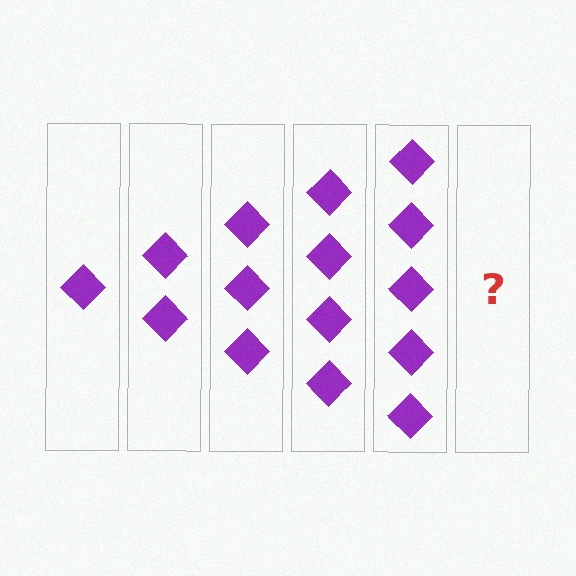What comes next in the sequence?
The next element should be 6 diamonds.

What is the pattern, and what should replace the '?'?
The pattern is that each step adds one more diamond. The '?' should be 6 diamonds.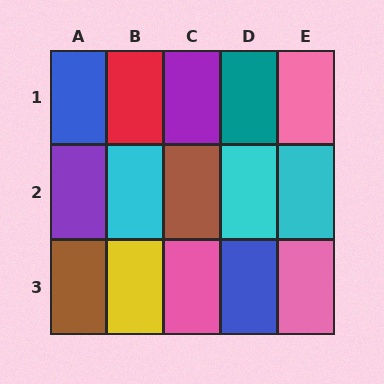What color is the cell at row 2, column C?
Brown.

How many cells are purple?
2 cells are purple.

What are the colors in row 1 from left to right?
Blue, red, purple, teal, pink.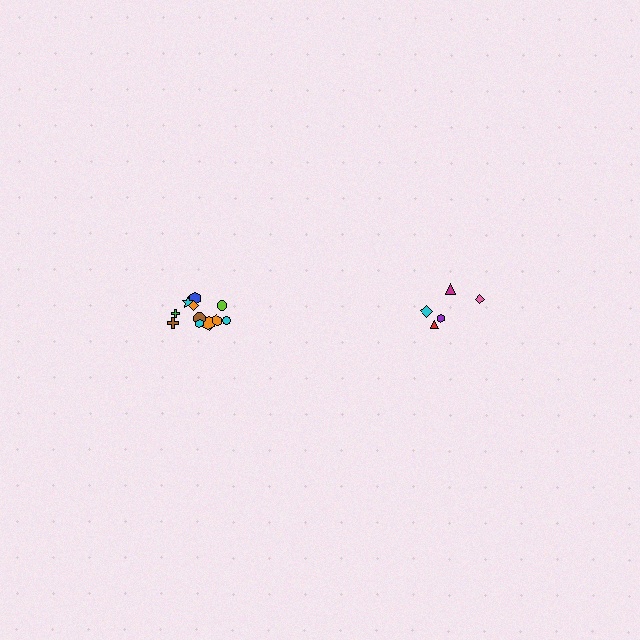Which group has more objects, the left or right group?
The left group.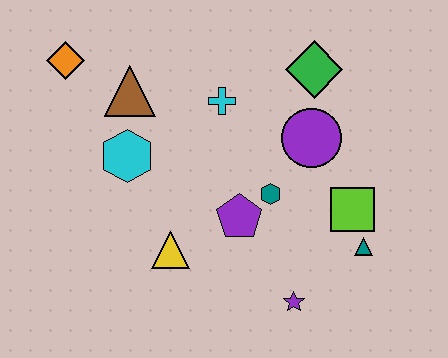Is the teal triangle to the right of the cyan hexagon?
Yes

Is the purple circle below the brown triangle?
Yes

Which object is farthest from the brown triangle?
The teal triangle is farthest from the brown triangle.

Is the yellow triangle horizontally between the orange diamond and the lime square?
Yes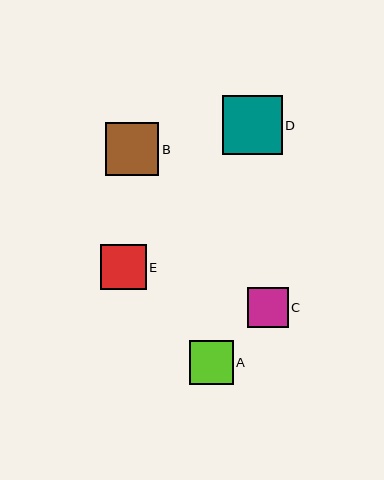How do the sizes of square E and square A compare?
Square E and square A are approximately the same size.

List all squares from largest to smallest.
From largest to smallest: D, B, E, A, C.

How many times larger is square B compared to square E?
Square B is approximately 1.2 times the size of square E.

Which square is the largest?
Square D is the largest with a size of approximately 60 pixels.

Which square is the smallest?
Square C is the smallest with a size of approximately 40 pixels.